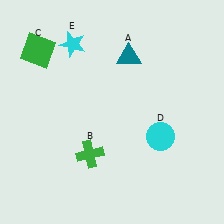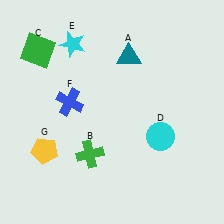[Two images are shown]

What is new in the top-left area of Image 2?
A blue cross (F) was added in the top-left area of Image 2.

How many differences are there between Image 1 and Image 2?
There are 2 differences between the two images.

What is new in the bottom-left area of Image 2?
A yellow pentagon (G) was added in the bottom-left area of Image 2.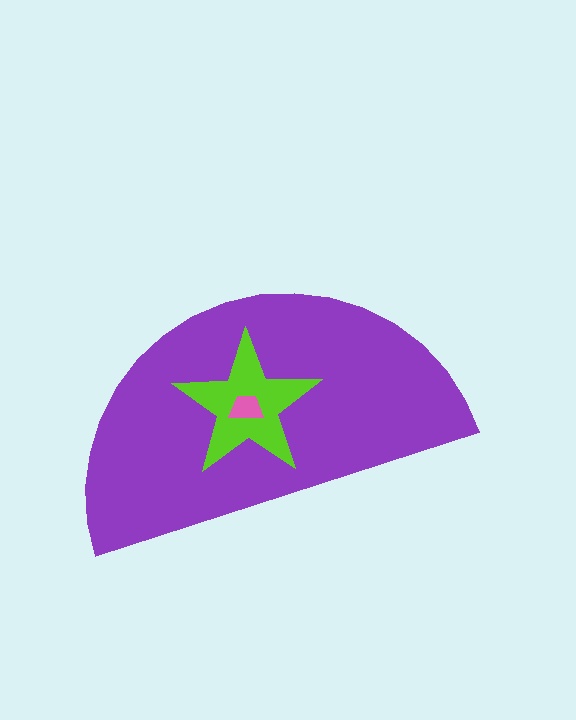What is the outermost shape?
The purple semicircle.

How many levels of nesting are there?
3.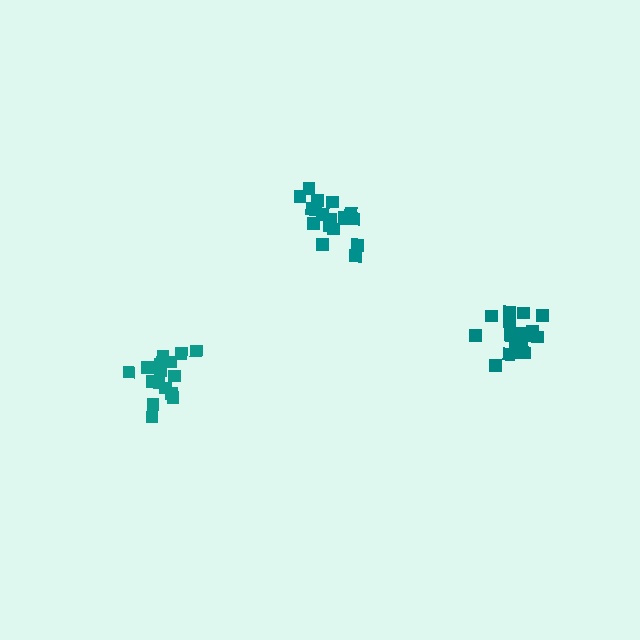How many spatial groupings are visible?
There are 3 spatial groupings.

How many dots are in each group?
Group 1: 18 dots, Group 2: 17 dots, Group 3: 17 dots (52 total).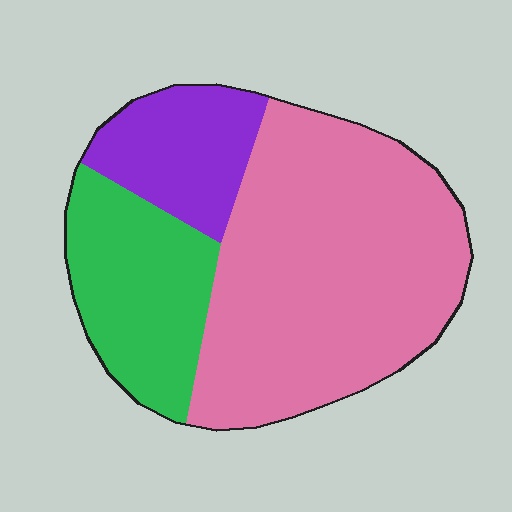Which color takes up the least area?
Purple, at roughly 15%.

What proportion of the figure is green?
Green takes up less than a quarter of the figure.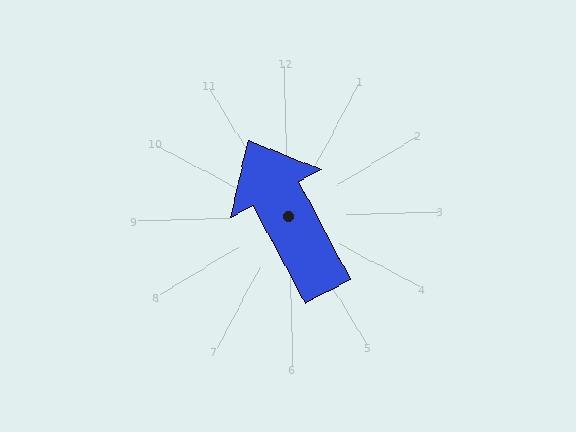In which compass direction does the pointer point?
Northwest.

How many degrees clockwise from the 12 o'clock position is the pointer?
Approximately 334 degrees.